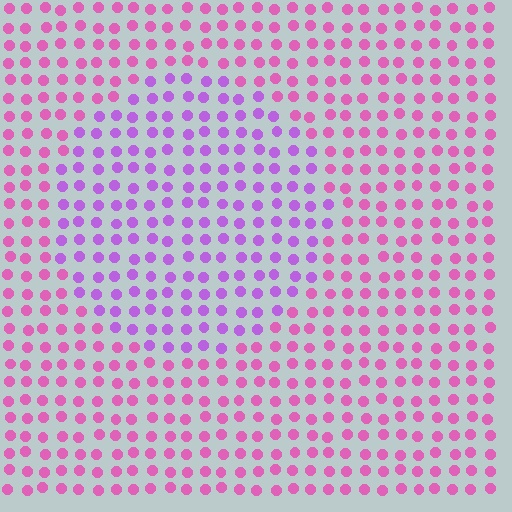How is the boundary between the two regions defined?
The boundary is defined purely by a slight shift in hue (about 36 degrees). Spacing, size, and orientation are identical on both sides.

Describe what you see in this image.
The image is filled with small pink elements in a uniform arrangement. A circle-shaped region is visible where the elements are tinted to a slightly different hue, forming a subtle color boundary.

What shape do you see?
I see a circle.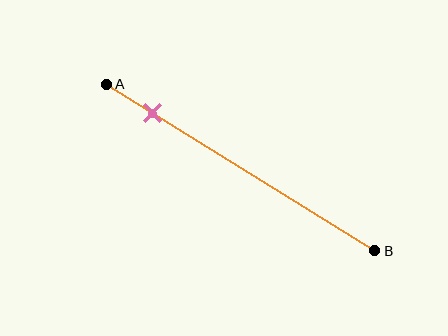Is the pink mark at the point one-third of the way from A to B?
No, the mark is at about 15% from A, not at the 33% one-third point.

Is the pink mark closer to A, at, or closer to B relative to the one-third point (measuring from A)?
The pink mark is closer to point A than the one-third point of segment AB.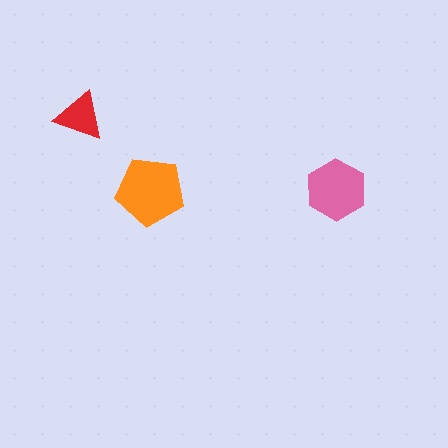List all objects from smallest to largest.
The red triangle, the pink hexagon, the orange pentagon.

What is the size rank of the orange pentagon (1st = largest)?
1st.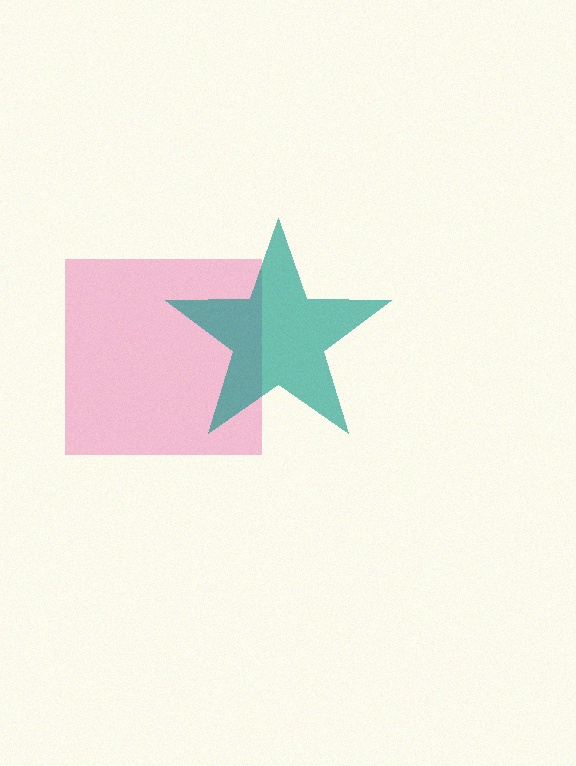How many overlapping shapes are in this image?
There are 2 overlapping shapes in the image.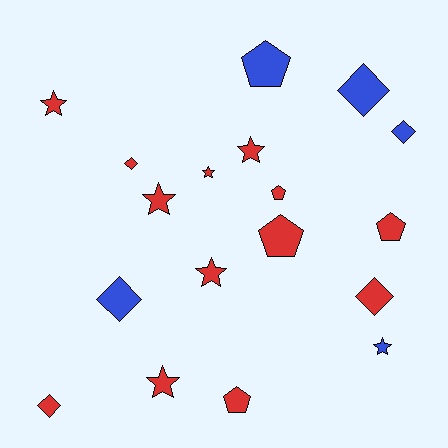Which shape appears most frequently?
Star, with 7 objects.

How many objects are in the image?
There are 18 objects.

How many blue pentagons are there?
There is 1 blue pentagon.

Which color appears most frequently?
Red, with 13 objects.